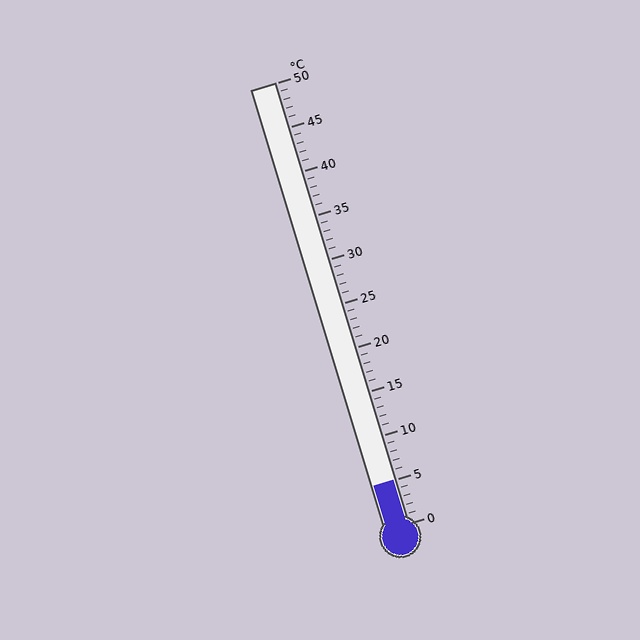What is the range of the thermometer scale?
The thermometer scale ranges from 0°C to 50°C.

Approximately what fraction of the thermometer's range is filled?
The thermometer is filled to approximately 10% of its range.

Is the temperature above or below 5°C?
The temperature is at 5°C.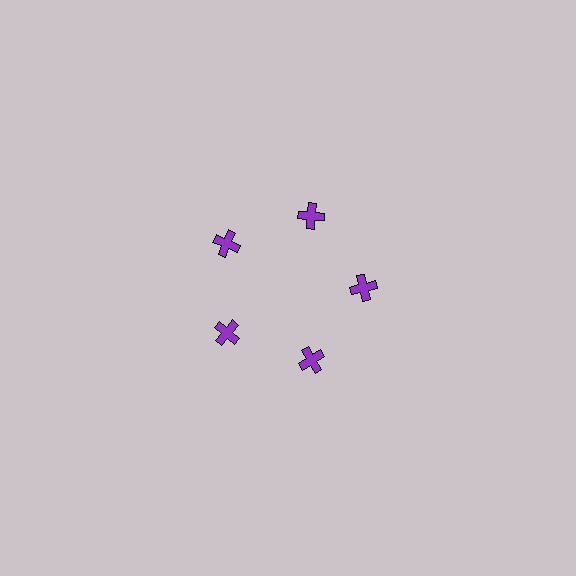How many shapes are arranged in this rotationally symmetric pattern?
There are 5 shapes, arranged in 5 groups of 1.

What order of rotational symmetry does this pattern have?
This pattern has 5-fold rotational symmetry.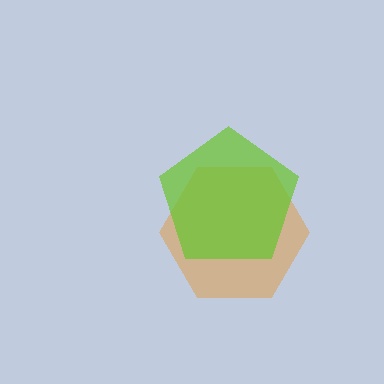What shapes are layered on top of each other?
The layered shapes are: an orange hexagon, a lime pentagon.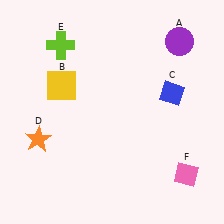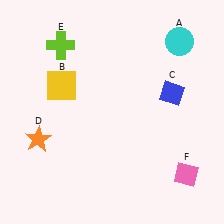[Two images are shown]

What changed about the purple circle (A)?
In Image 1, A is purple. In Image 2, it changed to cyan.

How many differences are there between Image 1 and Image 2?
There is 1 difference between the two images.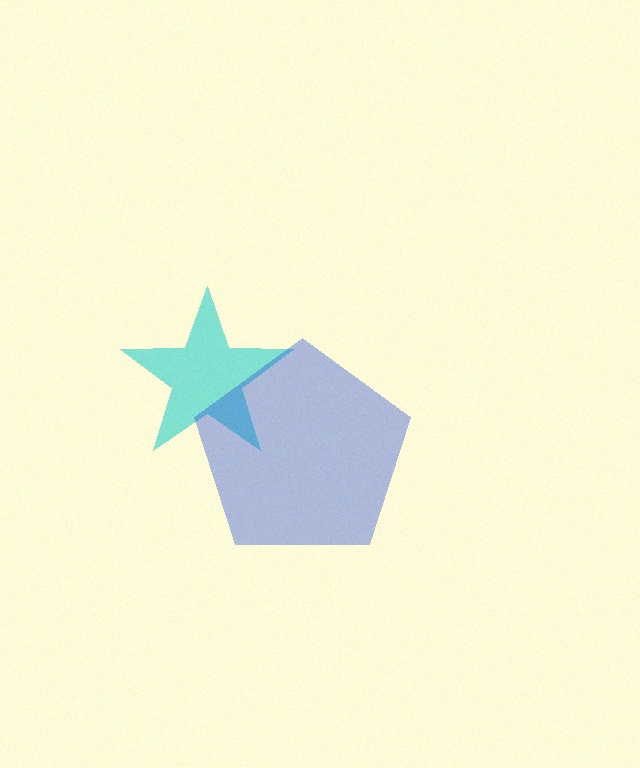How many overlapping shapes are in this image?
There are 2 overlapping shapes in the image.